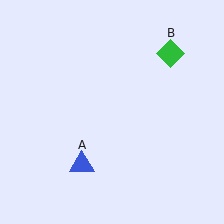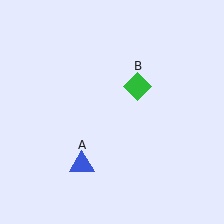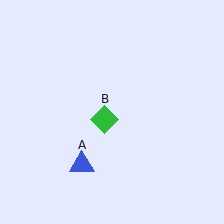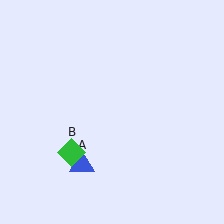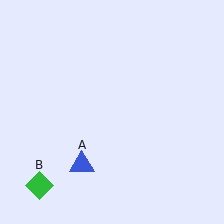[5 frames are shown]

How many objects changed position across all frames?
1 object changed position: green diamond (object B).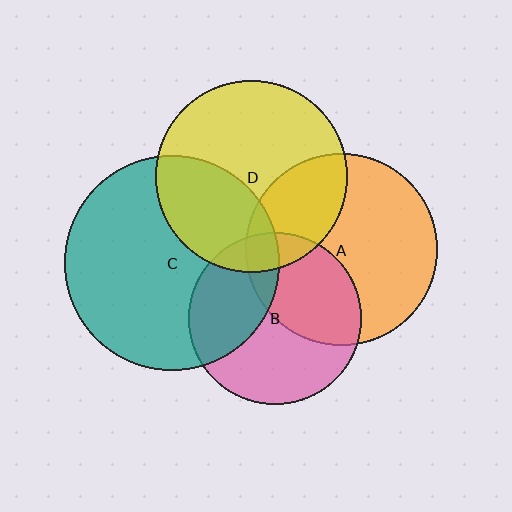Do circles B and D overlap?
Yes.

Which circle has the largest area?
Circle C (teal).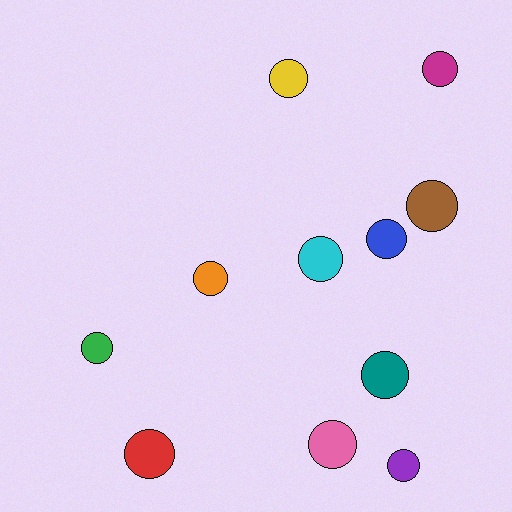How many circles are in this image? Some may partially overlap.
There are 11 circles.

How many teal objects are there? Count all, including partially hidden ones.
There is 1 teal object.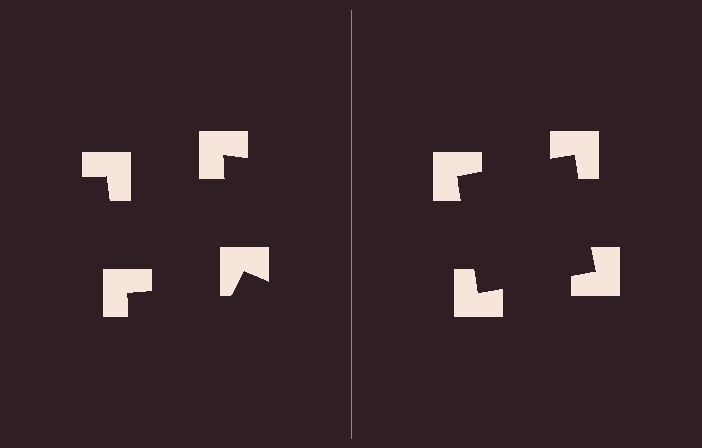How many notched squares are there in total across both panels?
8 — 4 on each side.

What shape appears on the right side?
An illusory square.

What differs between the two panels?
The notched squares are positioned identically on both sides; only the wedge orientations differ. On the right they align to a square; on the left they are misaligned.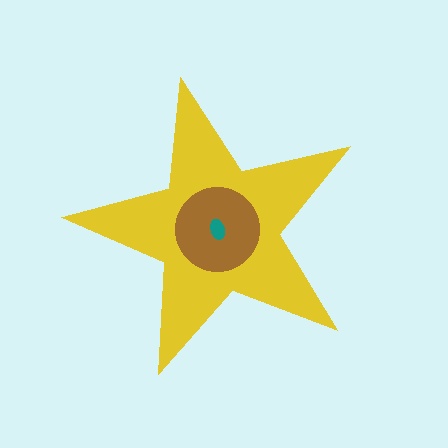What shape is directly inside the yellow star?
The brown circle.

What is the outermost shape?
The yellow star.